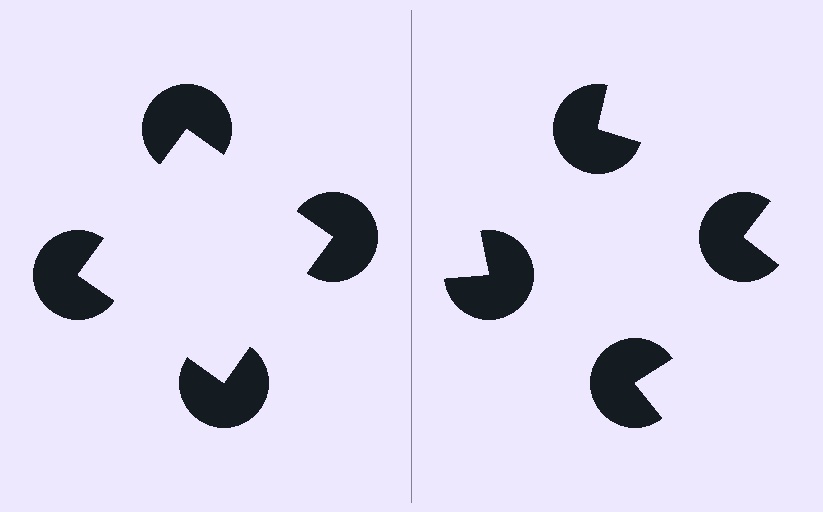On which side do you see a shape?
An illusory square appears on the left side. On the right side the wedge cuts are rotated, so no coherent shape forms.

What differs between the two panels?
The pac-man discs are positioned identically on both sides; only the wedge orientations differ. On the left they align to a square; on the right they are misaligned.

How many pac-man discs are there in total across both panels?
8 — 4 on each side.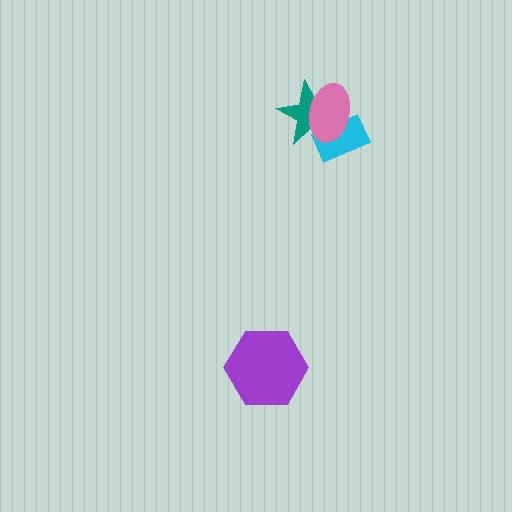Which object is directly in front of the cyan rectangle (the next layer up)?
The teal star is directly in front of the cyan rectangle.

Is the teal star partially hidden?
Yes, it is partially covered by another shape.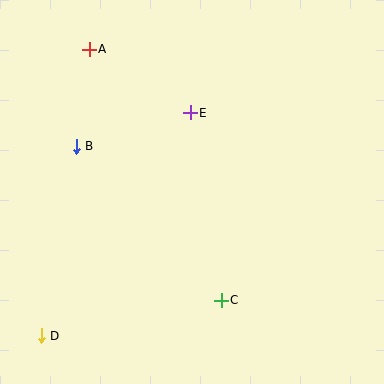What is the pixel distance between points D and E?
The distance between D and E is 268 pixels.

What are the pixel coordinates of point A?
Point A is at (89, 49).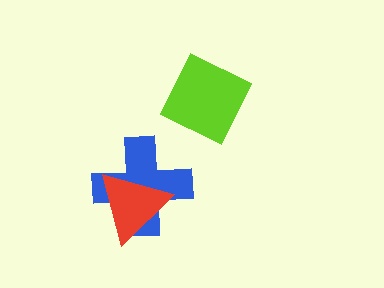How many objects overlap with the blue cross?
1 object overlaps with the blue cross.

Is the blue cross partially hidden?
Yes, it is partially covered by another shape.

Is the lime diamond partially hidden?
No, no other shape covers it.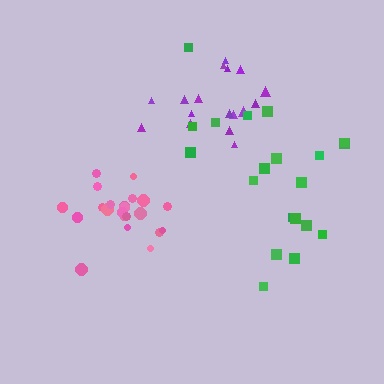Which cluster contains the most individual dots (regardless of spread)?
Pink (22).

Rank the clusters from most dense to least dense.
pink, purple, green.